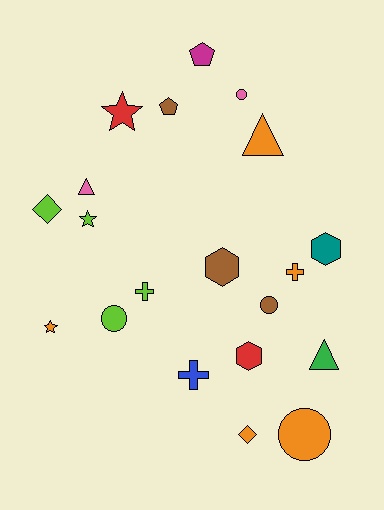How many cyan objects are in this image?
There are no cyan objects.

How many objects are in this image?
There are 20 objects.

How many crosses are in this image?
There are 3 crosses.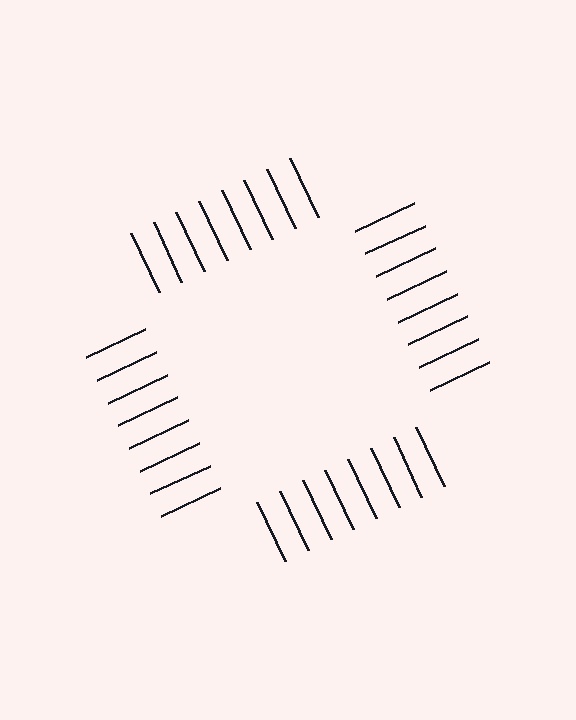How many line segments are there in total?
32 — 8 along each of the 4 edges.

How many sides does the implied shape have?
4 sides — the line-ends trace a square.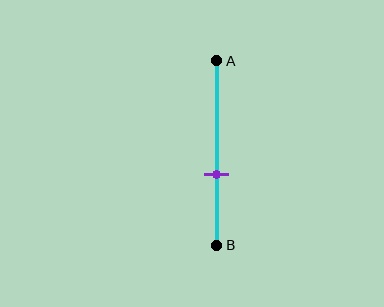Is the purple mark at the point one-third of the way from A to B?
No, the mark is at about 60% from A, not at the 33% one-third point.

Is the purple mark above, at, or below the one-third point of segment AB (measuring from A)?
The purple mark is below the one-third point of segment AB.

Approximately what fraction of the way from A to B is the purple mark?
The purple mark is approximately 60% of the way from A to B.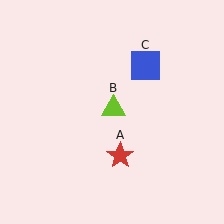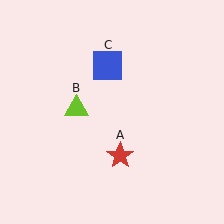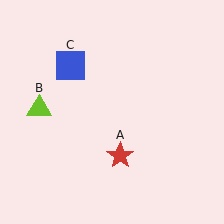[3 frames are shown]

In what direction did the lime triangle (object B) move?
The lime triangle (object B) moved left.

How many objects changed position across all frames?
2 objects changed position: lime triangle (object B), blue square (object C).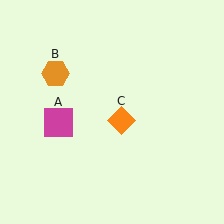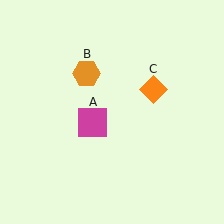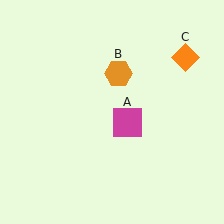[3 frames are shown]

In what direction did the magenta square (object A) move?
The magenta square (object A) moved right.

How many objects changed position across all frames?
3 objects changed position: magenta square (object A), orange hexagon (object B), orange diamond (object C).